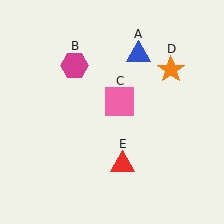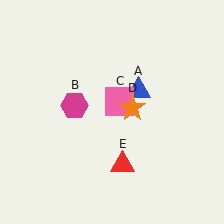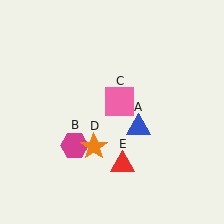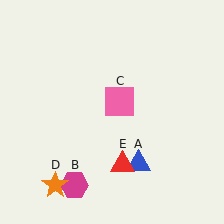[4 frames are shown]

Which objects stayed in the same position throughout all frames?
Pink square (object C) and red triangle (object E) remained stationary.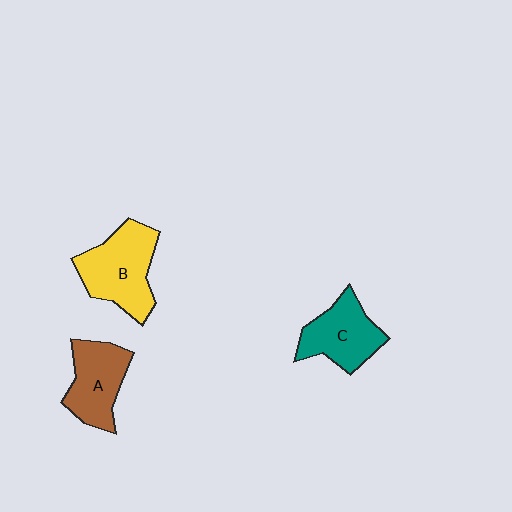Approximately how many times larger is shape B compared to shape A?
Approximately 1.3 times.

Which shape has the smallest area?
Shape A (brown).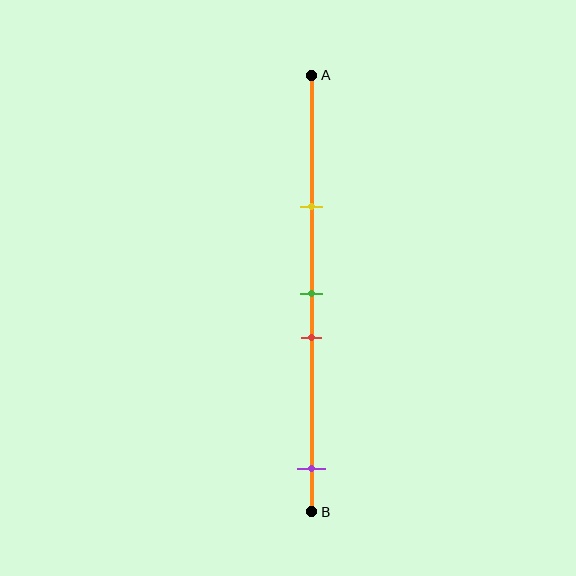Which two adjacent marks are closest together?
The green and red marks are the closest adjacent pair.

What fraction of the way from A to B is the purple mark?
The purple mark is approximately 90% (0.9) of the way from A to B.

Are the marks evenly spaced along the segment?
No, the marks are not evenly spaced.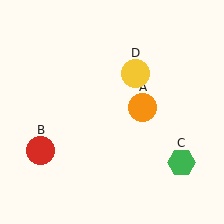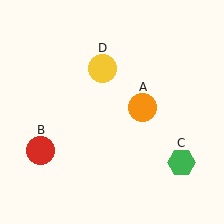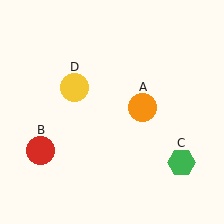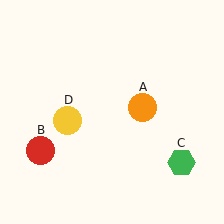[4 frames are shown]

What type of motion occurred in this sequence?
The yellow circle (object D) rotated counterclockwise around the center of the scene.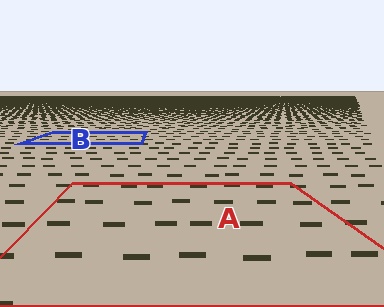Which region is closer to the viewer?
Region A is closer. The texture elements there are larger and more spread out.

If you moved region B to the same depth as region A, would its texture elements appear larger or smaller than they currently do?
They would appear larger. At a closer depth, the same texture elements are projected at a bigger on-screen size.